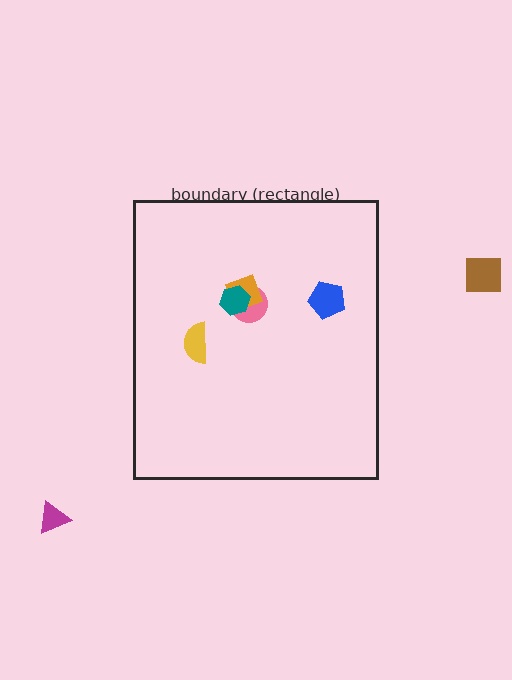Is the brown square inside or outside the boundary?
Outside.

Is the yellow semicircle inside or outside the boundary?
Inside.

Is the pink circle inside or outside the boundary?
Inside.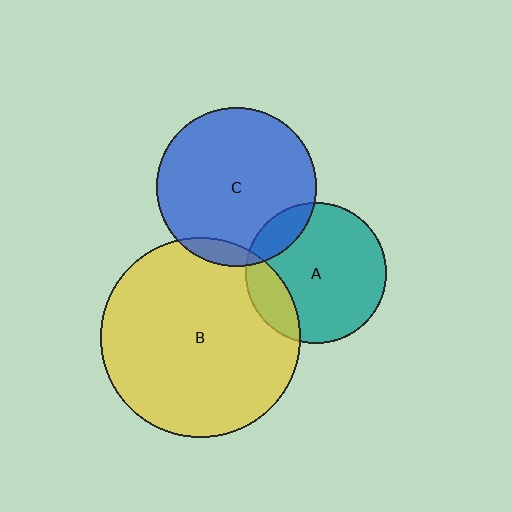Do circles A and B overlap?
Yes.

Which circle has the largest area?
Circle B (yellow).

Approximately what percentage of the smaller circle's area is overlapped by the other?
Approximately 20%.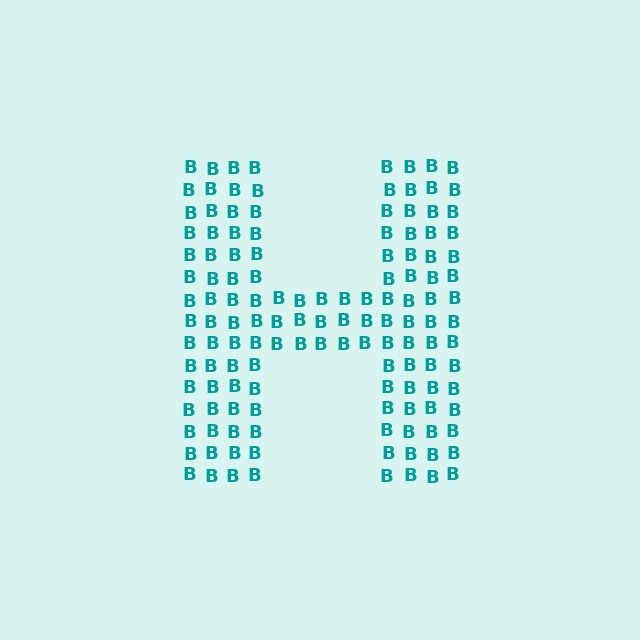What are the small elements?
The small elements are letter B's.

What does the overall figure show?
The overall figure shows the letter H.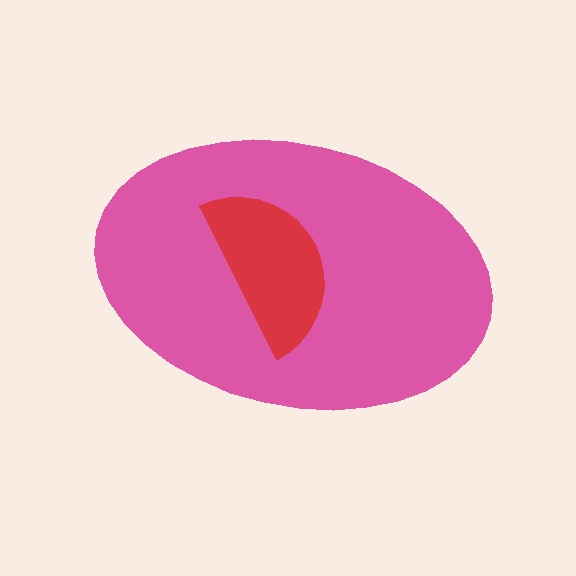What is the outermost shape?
The pink ellipse.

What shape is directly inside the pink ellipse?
The red semicircle.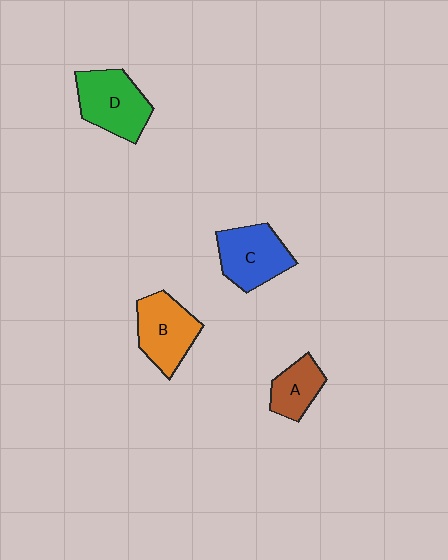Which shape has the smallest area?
Shape A (brown).